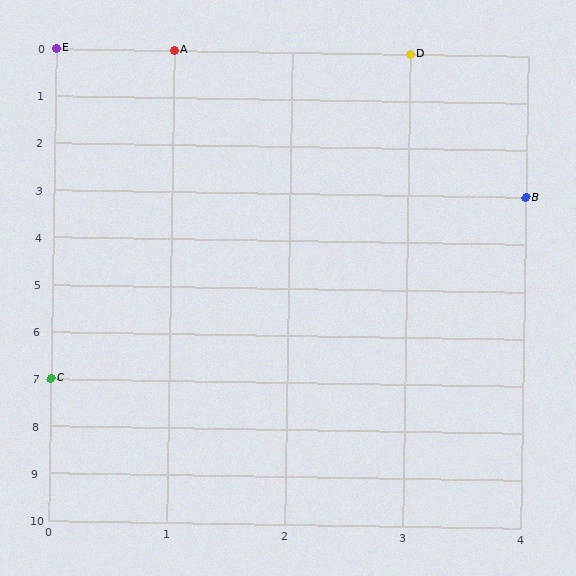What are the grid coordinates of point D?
Point D is at grid coordinates (3, 0).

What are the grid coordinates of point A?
Point A is at grid coordinates (1, 0).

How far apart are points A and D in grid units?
Points A and D are 2 columns apart.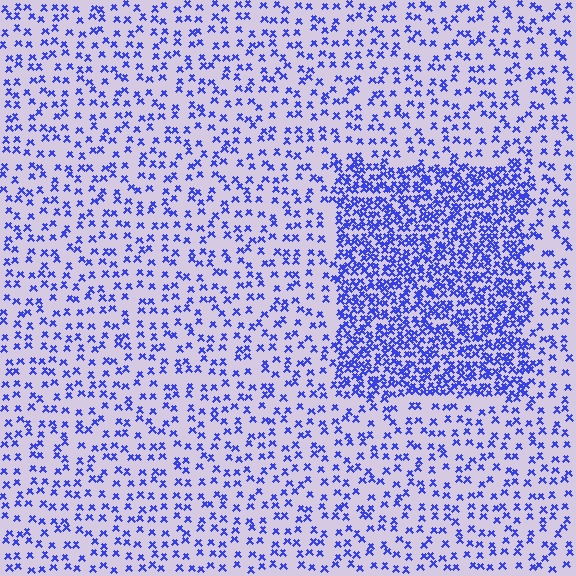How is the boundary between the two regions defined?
The boundary is defined by a change in element density (approximately 2.7x ratio). All elements are the same color, size, and shape.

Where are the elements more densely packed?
The elements are more densely packed inside the rectangle boundary.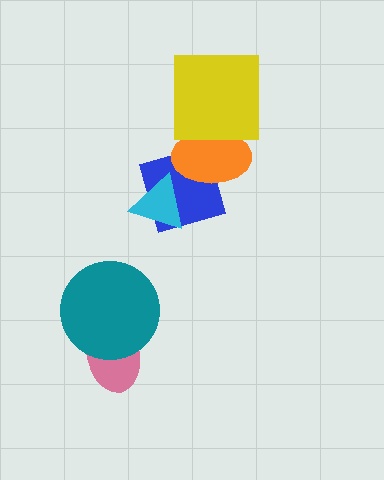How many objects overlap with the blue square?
2 objects overlap with the blue square.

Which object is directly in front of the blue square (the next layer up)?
The cyan triangle is directly in front of the blue square.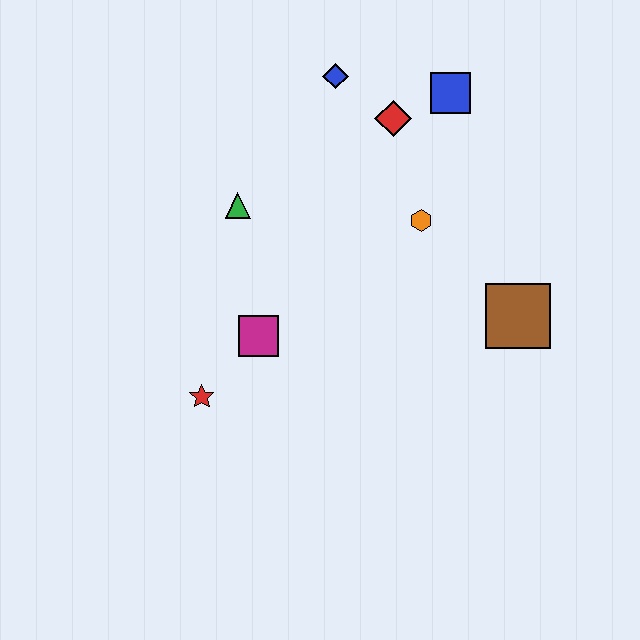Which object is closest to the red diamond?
The blue square is closest to the red diamond.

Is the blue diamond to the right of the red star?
Yes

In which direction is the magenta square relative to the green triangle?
The magenta square is below the green triangle.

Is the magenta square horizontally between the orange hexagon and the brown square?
No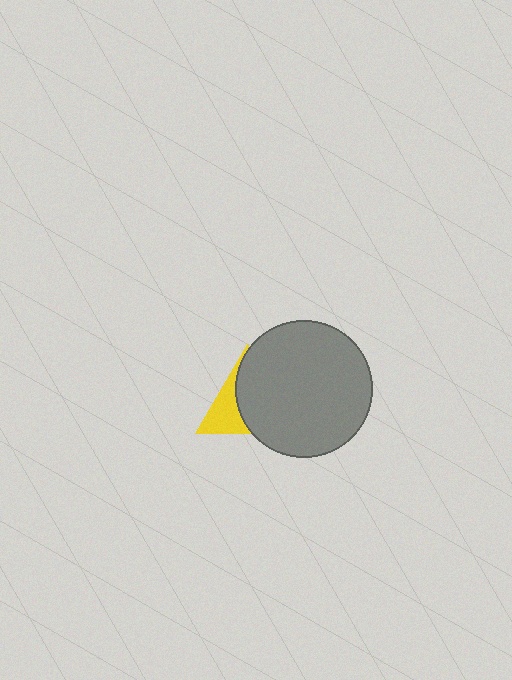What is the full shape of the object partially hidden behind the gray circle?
The partially hidden object is a yellow triangle.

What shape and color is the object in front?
The object in front is a gray circle.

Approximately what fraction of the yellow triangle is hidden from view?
Roughly 63% of the yellow triangle is hidden behind the gray circle.